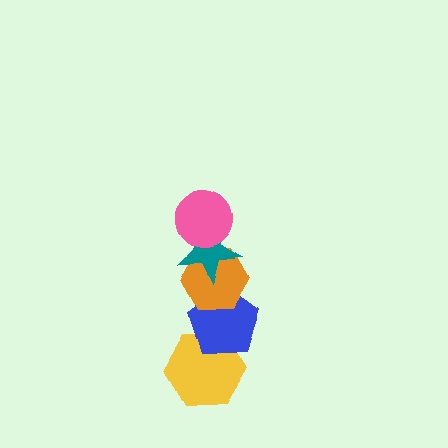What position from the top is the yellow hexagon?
The yellow hexagon is 5th from the top.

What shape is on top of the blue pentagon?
The orange hexagon is on top of the blue pentagon.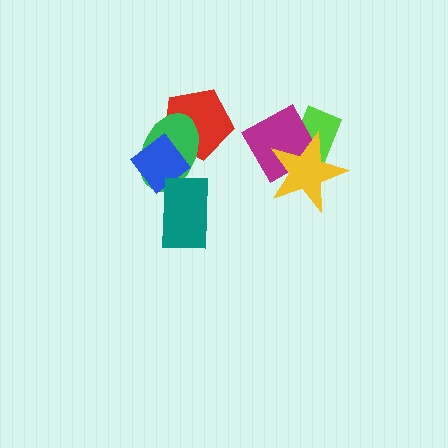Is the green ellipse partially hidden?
Yes, it is partially covered by another shape.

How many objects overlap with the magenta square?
2 objects overlap with the magenta square.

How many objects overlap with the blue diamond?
3 objects overlap with the blue diamond.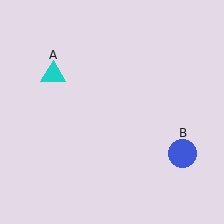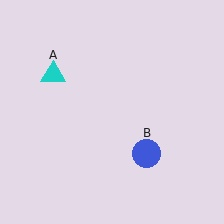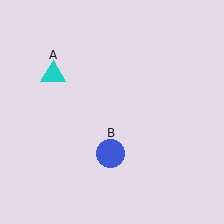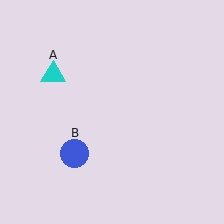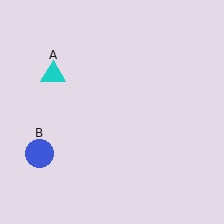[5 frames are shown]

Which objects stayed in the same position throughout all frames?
Cyan triangle (object A) remained stationary.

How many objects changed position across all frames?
1 object changed position: blue circle (object B).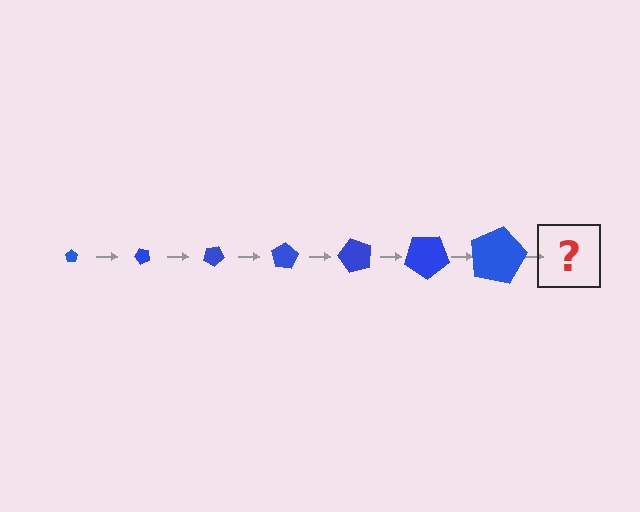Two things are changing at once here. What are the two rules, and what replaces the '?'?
The two rules are that the pentagon grows larger each step and it rotates 50 degrees each step. The '?' should be a pentagon, larger than the previous one and rotated 350 degrees from the start.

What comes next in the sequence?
The next element should be a pentagon, larger than the previous one and rotated 350 degrees from the start.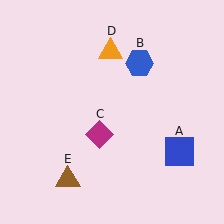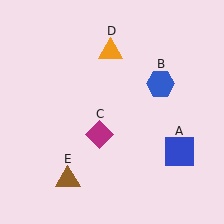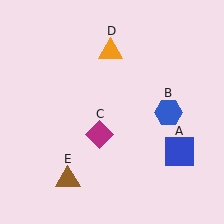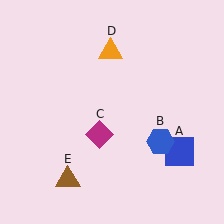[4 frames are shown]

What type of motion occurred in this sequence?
The blue hexagon (object B) rotated clockwise around the center of the scene.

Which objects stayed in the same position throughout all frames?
Blue square (object A) and magenta diamond (object C) and orange triangle (object D) and brown triangle (object E) remained stationary.